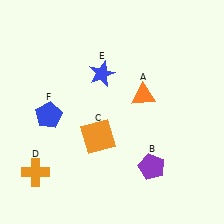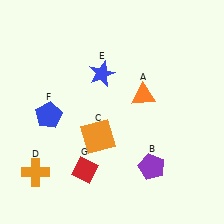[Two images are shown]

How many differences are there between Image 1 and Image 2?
There is 1 difference between the two images.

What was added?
A red diamond (G) was added in Image 2.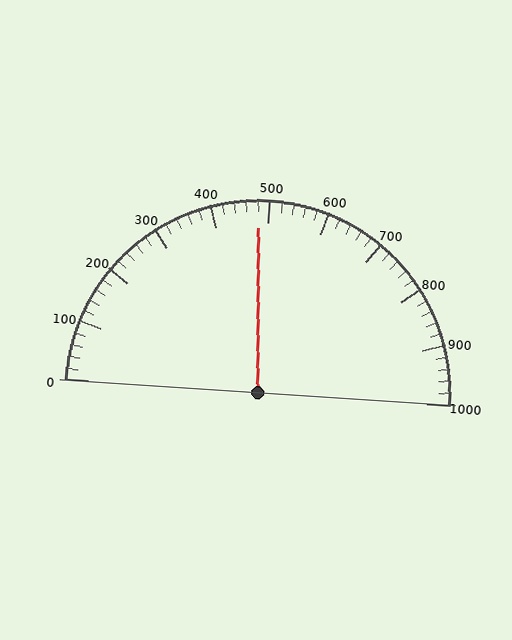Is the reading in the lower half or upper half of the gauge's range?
The reading is in the lower half of the range (0 to 1000).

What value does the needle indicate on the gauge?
The needle indicates approximately 480.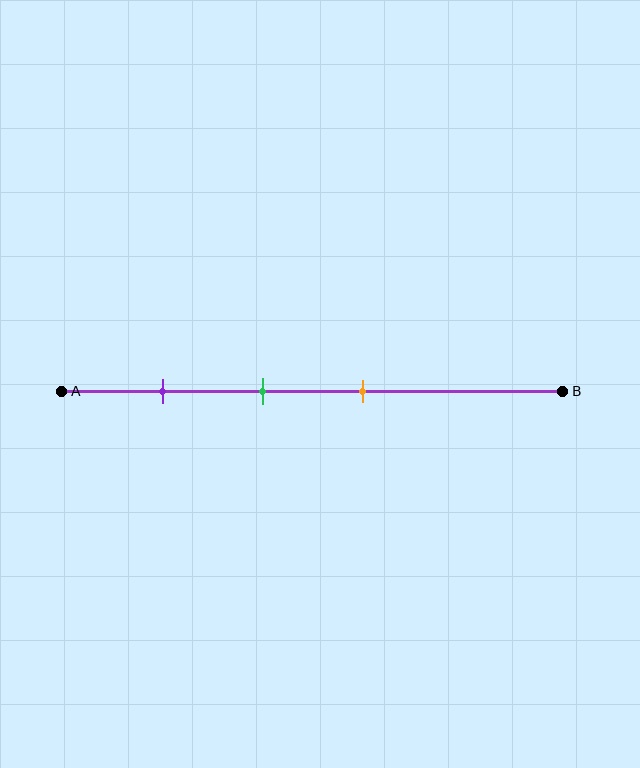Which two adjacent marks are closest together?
The green and orange marks are the closest adjacent pair.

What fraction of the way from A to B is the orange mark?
The orange mark is approximately 60% (0.6) of the way from A to B.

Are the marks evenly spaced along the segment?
Yes, the marks are approximately evenly spaced.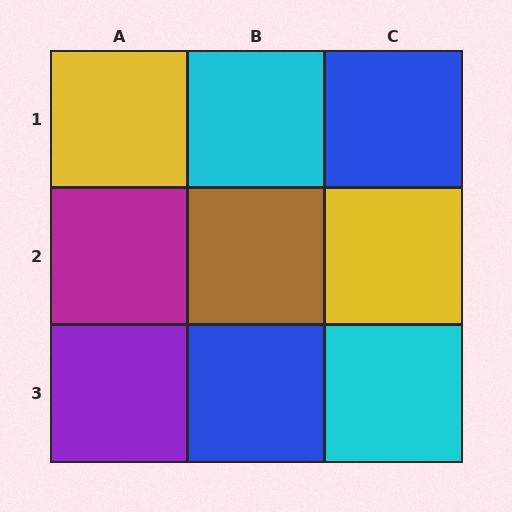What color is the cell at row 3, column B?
Blue.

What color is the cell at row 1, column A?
Yellow.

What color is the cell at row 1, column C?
Blue.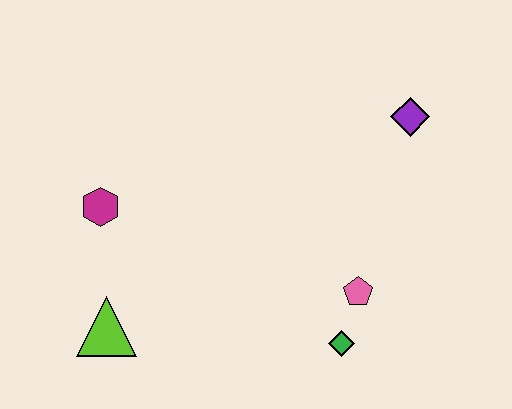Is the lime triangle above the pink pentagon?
No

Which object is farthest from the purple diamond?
The lime triangle is farthest from the purple diamond.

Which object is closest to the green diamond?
The pink pentagon is closest to the green diamond.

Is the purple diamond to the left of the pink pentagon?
No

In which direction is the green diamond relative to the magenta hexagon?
The green diamond is to the right of the magenta hexagon.